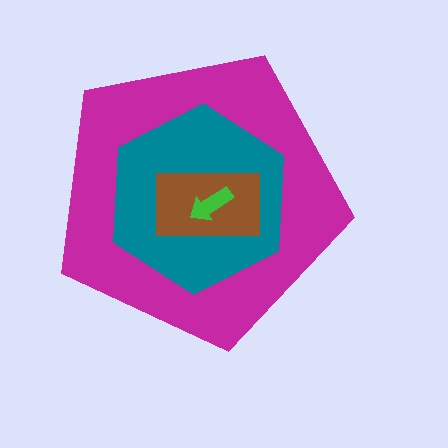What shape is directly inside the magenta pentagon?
The teal hexagon.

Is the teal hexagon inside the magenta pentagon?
Yes.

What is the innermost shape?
The green arrow.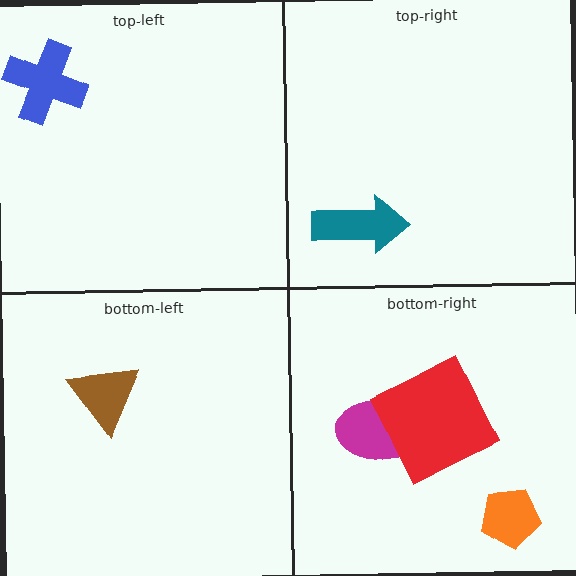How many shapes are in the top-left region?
1.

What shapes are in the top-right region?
The teal arrow.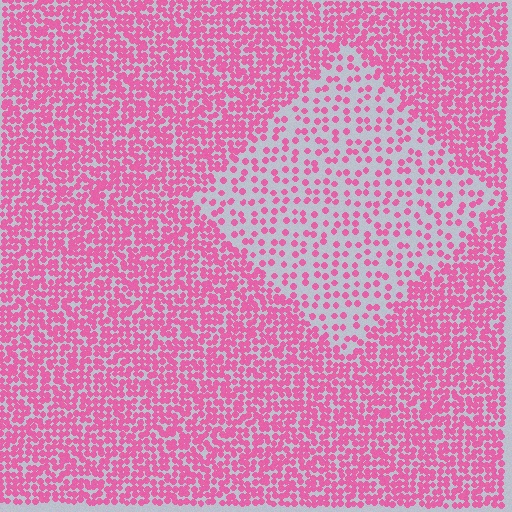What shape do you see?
I see a diamond.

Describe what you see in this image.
The image contains small pink elements arranged at two different densities. A diamond-shaped region is visible where the elements are less densely packed than the surrounding area.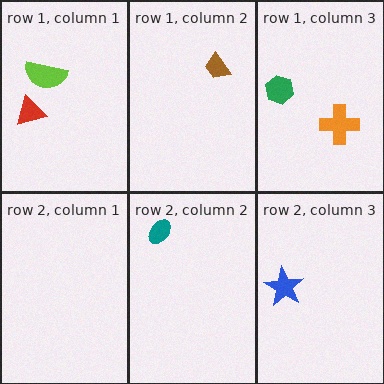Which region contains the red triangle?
The row 1, column 1 region.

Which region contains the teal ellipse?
The row 2, column 2 region.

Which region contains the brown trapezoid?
The row 1, column 2 region.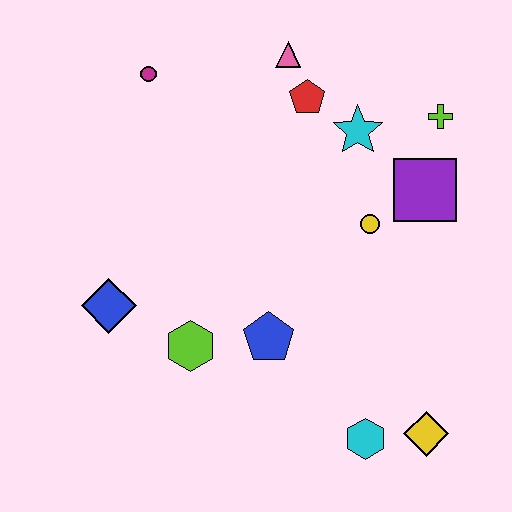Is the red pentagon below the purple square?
No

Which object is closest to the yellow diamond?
The cyan hexagon is closest to the yellow diamond.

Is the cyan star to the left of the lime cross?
Yes